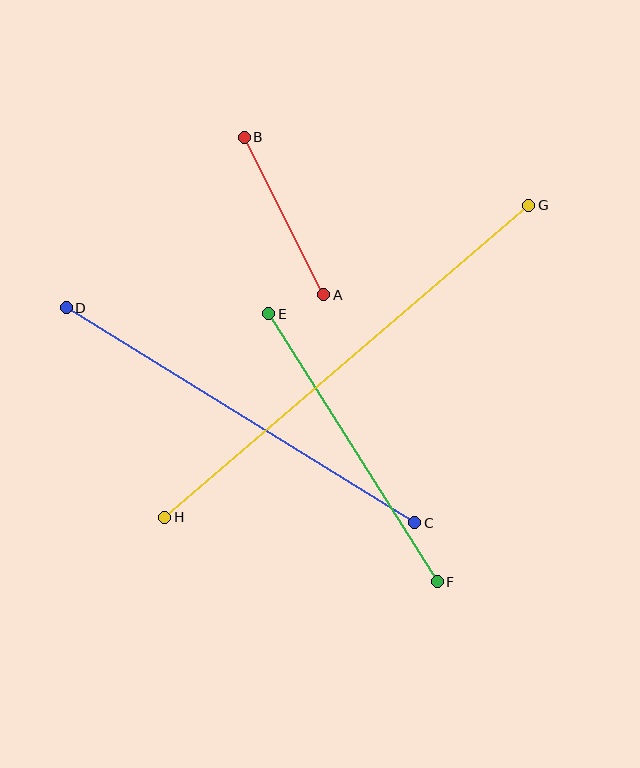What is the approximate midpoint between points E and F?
The midpoint is at approximately (353, 448) pixels.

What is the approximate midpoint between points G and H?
The midpoint is at approximately (347, 361) pixels.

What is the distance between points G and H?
The distance is approximately 479 pixels.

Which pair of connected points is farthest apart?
Points G and H are farthest apart.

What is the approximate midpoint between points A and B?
The midpoint is at approximately (284, 216) pixels.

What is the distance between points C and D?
The distance is approximately 410 pixels.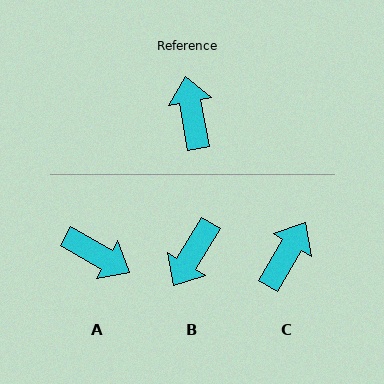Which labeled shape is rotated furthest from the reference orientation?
B, about 139 degrees away.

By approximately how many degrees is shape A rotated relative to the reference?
Approximately 130 degrees clockwise.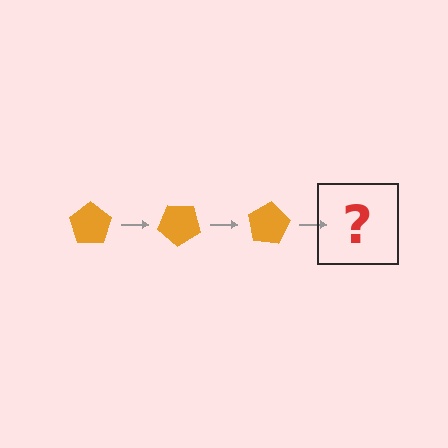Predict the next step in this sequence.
The next step is an orange pentagon rotated 120 degrees.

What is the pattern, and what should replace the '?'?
The pattern is that the pentagon rotates 40 degrees each step. The '?' should be an orange pentagon rotated 120 degrees.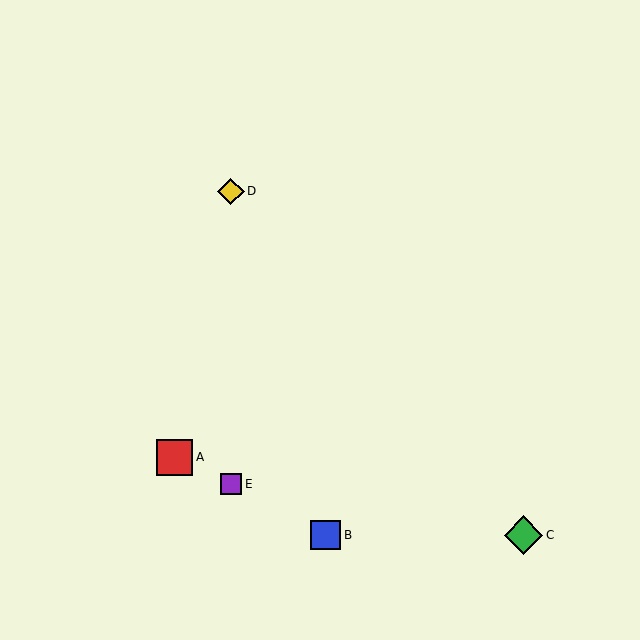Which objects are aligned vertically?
Objects D, E are aligned vertically.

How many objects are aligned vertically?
2 objects (D, E) are aligned vertically.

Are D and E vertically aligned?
Yes, both are at x≈231.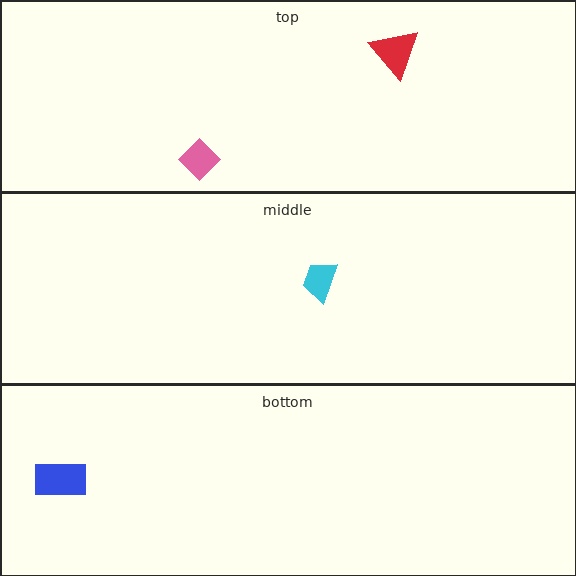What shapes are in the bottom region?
The blue rectangle.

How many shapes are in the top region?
2.